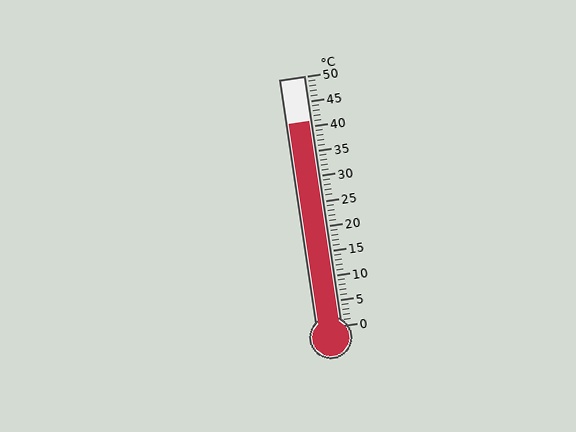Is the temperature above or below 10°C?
The temperature is above 10°C.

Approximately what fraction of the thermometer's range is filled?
The thermometer is filled to approximately 80% of its range.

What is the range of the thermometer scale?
The thermometer scale ranges from 0°C to 50°C.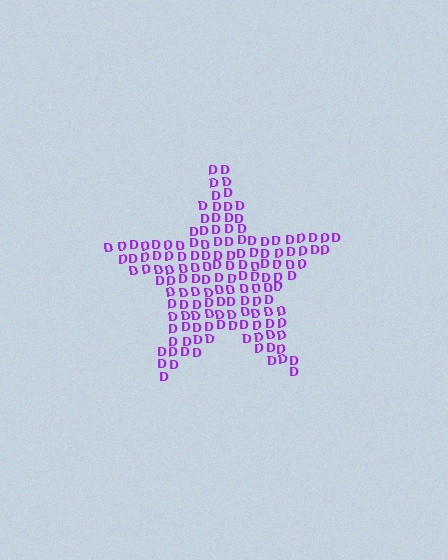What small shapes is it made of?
It is made of small letter D's.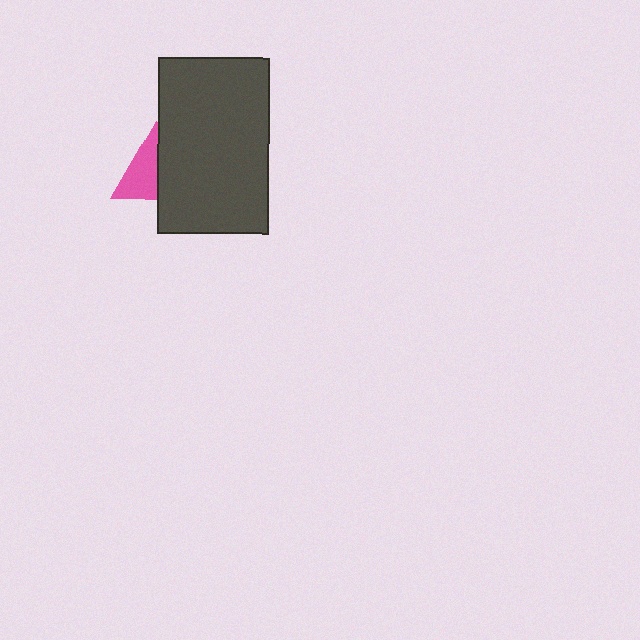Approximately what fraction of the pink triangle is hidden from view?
Roughly 48% of the pink triangle is hidden behind the dark gray rectangle.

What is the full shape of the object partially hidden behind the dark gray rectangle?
The partially hidden object is a pink triangle.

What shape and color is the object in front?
The object in front is a dark gray rectangle.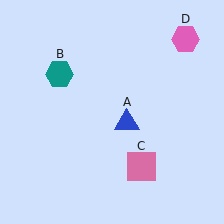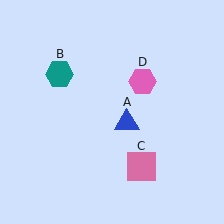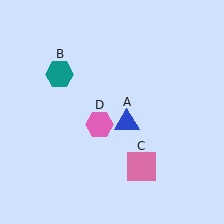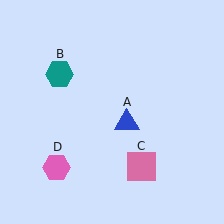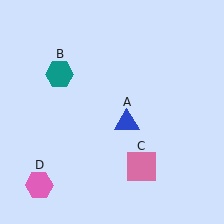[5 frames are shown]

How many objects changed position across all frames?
1 object changed position: pink hexagon (object D).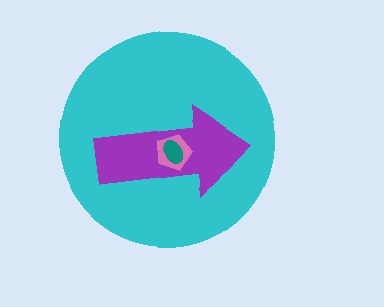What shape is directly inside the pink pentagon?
The teal ellipse.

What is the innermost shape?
The teal ellipse.